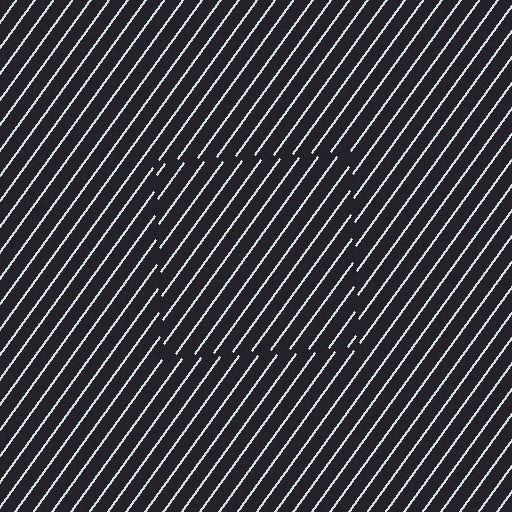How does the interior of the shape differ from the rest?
The interior of the shape contains the same grating, shifted by half a period — the contour is defined by the phase discontinuity where line-ends from the inner and outer gratings abut.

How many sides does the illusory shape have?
4 sides — the line-ends trace a square.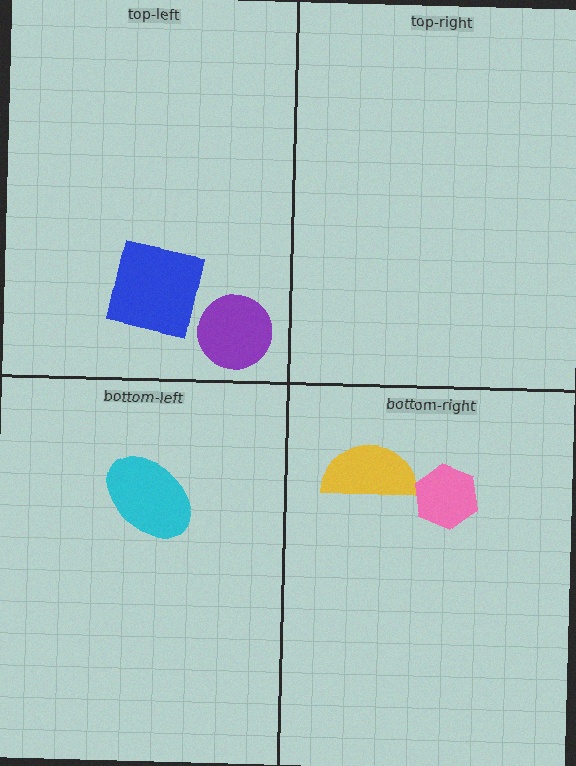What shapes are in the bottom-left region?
The cyan ellipse.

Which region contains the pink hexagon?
The bottom-right region.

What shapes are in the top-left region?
The purple circle, the blue square.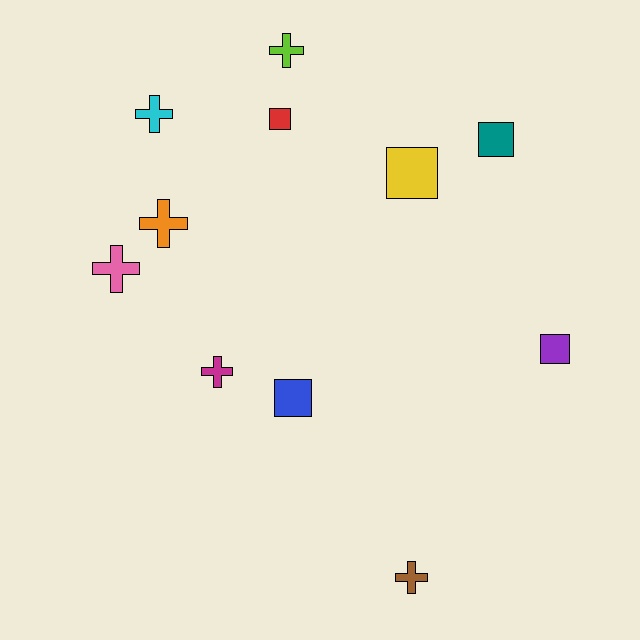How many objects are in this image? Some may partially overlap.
There are 11 objects.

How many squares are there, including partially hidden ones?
There are 5 squares.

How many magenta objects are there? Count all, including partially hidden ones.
There is 1 magenta object.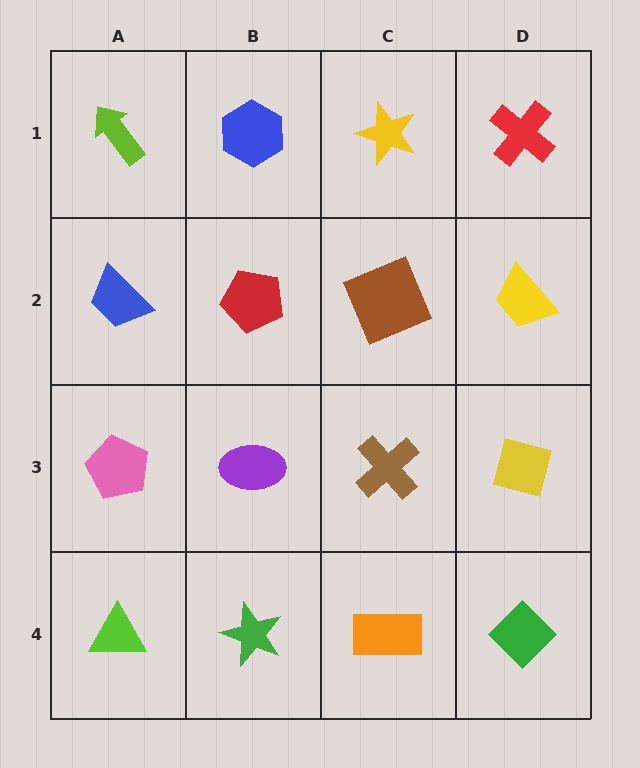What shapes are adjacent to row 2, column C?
A yellow star (row 1, column C), a brown cross (row 3, column C), a red pentagon (row 2, column B), a yellow trapezoid (row 2, column D).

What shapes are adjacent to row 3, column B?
A red pentagon (row 2, column B), a green star (row 4, column B), a pink pentagon (row 3, column A), a brown cross (row 3, column C).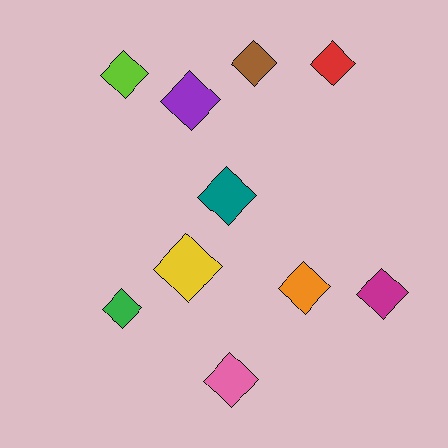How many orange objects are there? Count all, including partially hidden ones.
There is 1 orange object.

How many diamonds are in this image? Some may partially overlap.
There are 10 diamonds.